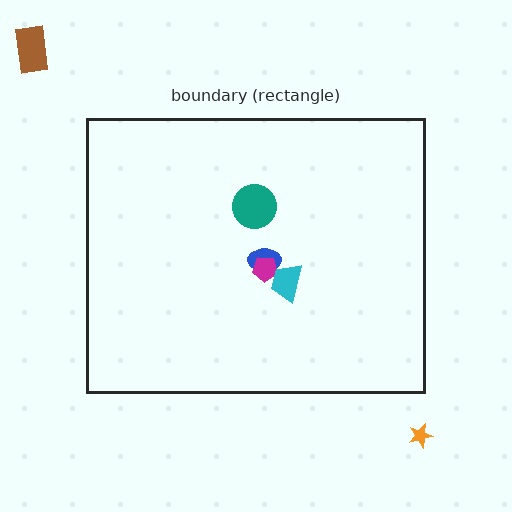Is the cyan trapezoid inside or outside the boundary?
Inside.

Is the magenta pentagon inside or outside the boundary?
Inside.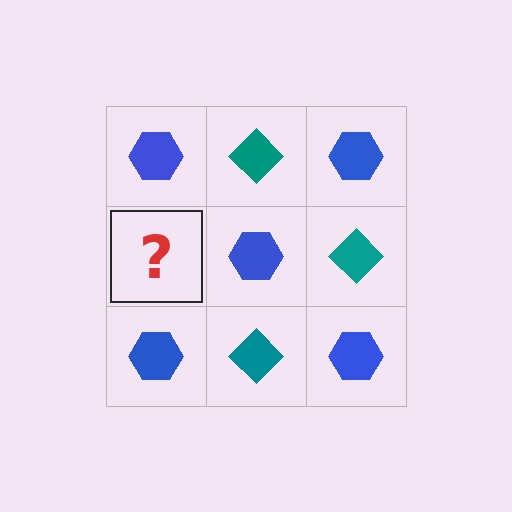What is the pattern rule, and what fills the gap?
The rule is that it alternates blue hexagon and teal diamond in a checkerboard pattern. The gap should be filled with a teal diamond.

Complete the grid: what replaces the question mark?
The question mark should be replaced with a teal diamond.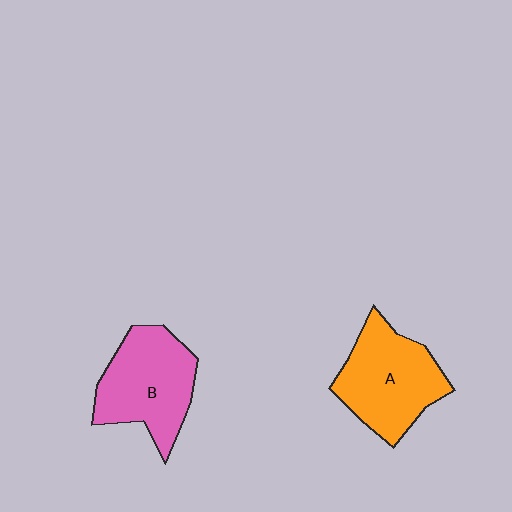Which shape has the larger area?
Shape A (orange).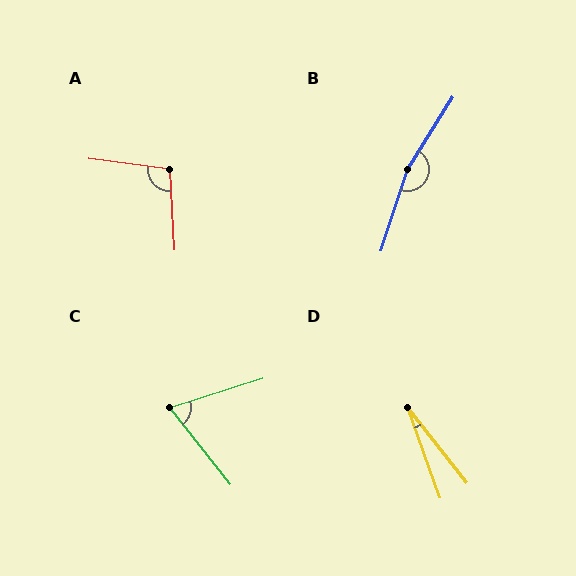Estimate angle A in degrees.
Approximately 101 degrees.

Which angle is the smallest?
D, at approximately 18 degrees.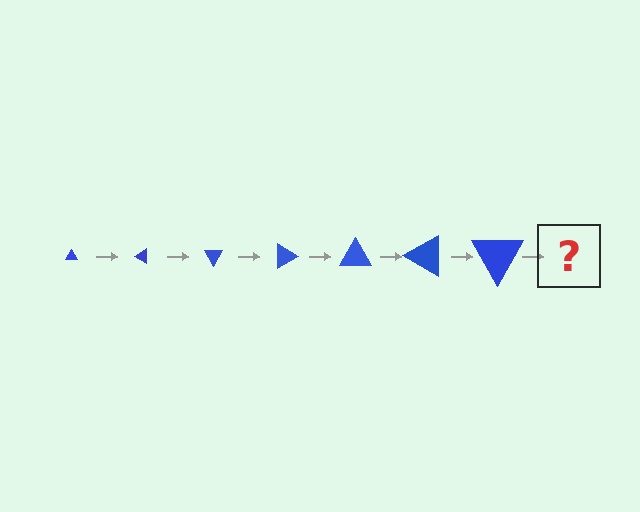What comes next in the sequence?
The next element should be a triangle, larger than the previous one and rotated 210 degrees from the start.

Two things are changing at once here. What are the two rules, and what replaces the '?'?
The two rules are that the triangle grows larger each step and it rotates 30 degrees each step. The '?' should be a triangle, larger than the previous one and rotated 210 degrees from the start.